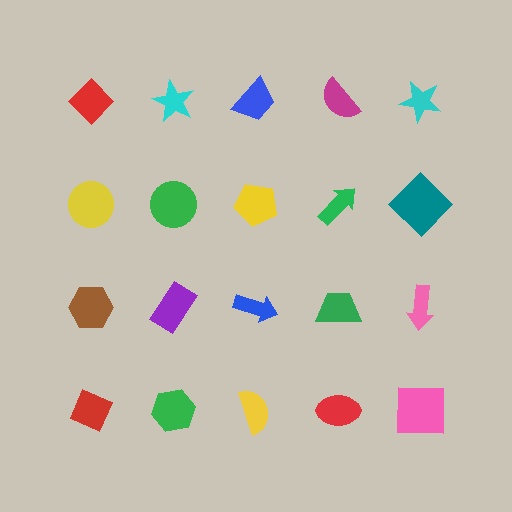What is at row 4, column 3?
A yellow semicircle.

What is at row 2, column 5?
A teal diamond.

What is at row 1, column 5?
A cyan star.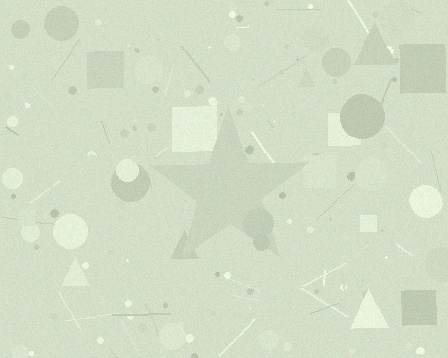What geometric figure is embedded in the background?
A star is embedded in the background.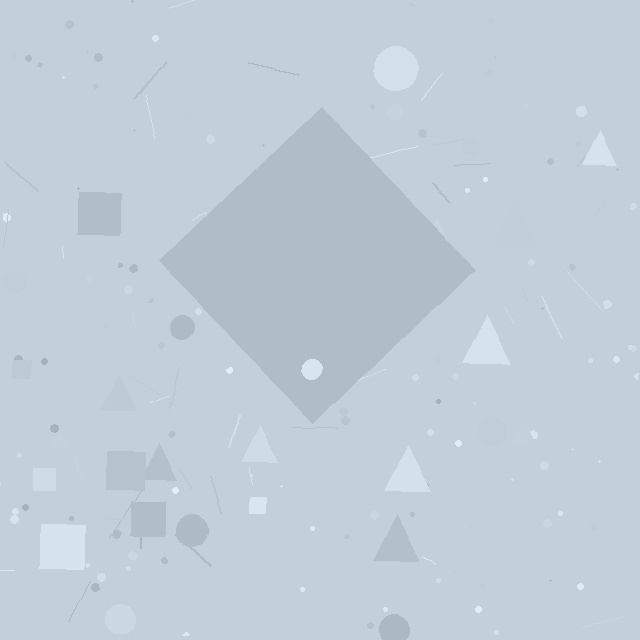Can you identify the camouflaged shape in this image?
The camouflaged shape is a diamond.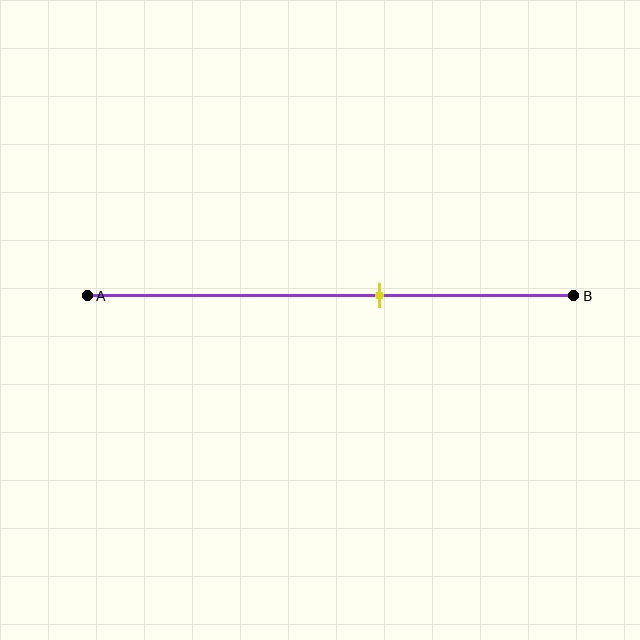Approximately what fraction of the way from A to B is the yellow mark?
The yellow mark is approximately 60% of the way from A to B.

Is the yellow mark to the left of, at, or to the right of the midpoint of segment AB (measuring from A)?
The yellow mark is to the right of the midpoint of segment AB.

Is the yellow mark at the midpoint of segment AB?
No, the mark is at about 60% from A, not at the 50% midpoint.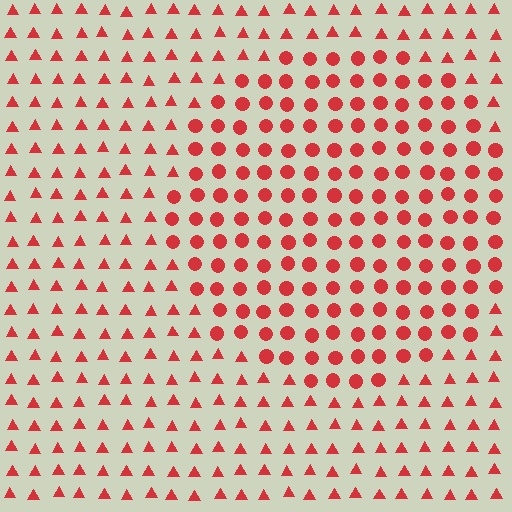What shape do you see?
I see a circle.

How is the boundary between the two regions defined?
The boundary is defined by a change in element shape: circles inside vs. triangles outside. All elements share the same color and spacing.